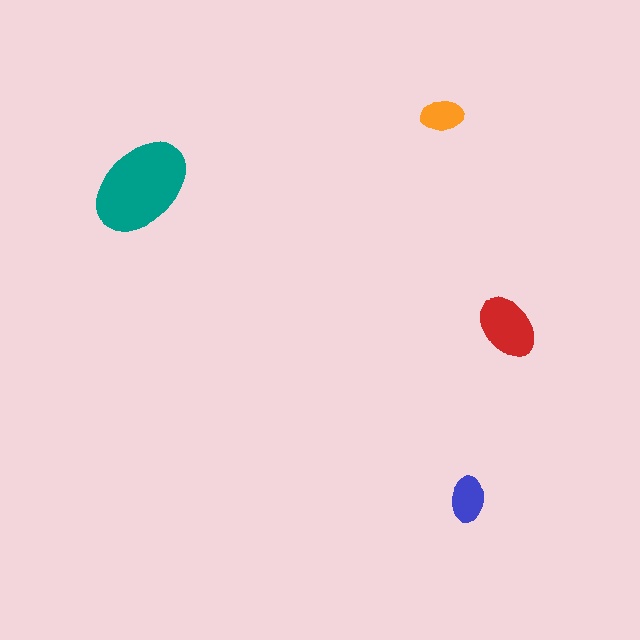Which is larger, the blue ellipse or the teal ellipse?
The teal one.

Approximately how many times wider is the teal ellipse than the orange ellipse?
About 2.5 times wider.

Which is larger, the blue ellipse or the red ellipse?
The red one.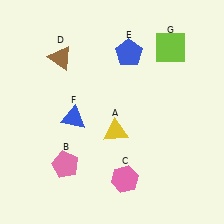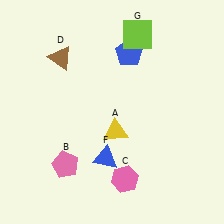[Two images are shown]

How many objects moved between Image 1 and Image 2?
2 objects moved between the two images.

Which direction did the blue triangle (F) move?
The blue triangle (F) moved down.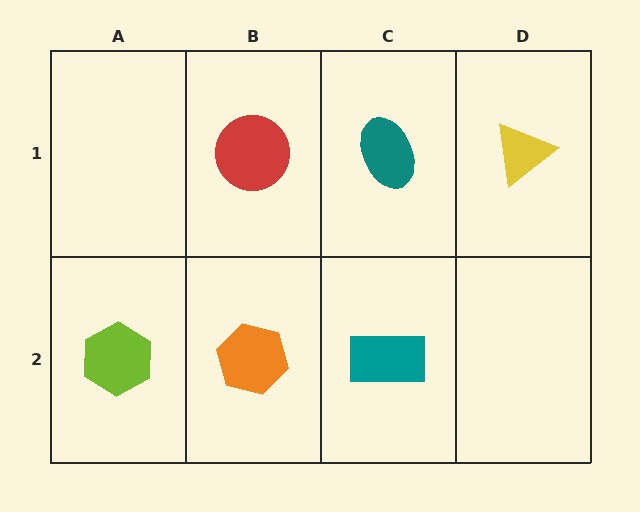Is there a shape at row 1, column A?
No, that cell is empty.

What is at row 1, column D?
A yellow triangle.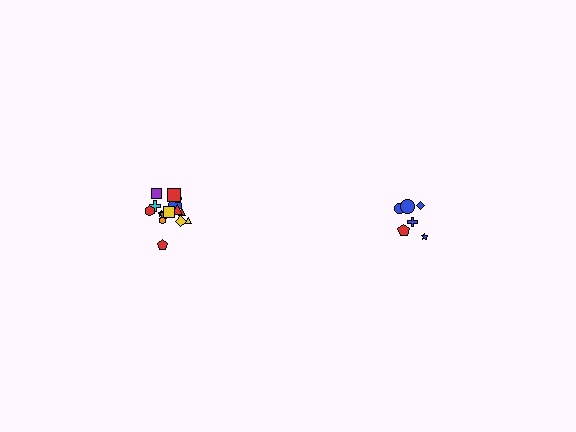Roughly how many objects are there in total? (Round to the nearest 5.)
Roughly 20 objects in total.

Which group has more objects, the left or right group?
The left group.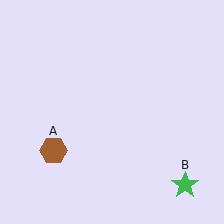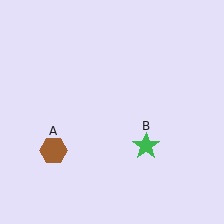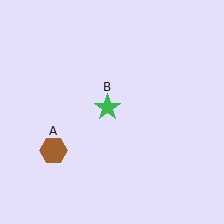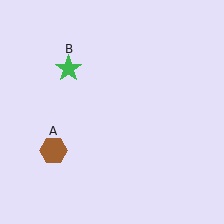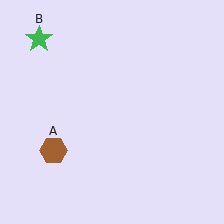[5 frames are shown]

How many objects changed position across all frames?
1 object changed position: green star (object B).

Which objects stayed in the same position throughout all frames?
Brown hexagon (object A) remained stationary.